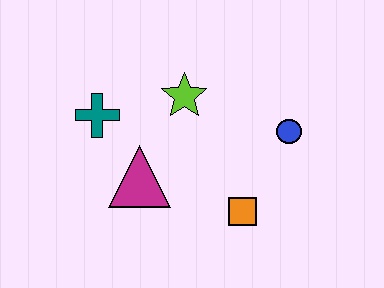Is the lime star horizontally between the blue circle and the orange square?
No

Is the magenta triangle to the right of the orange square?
No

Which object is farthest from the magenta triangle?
The blue circle is farthest from the magenta triangle.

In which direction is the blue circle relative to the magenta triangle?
The blue circle is to the right of the magenta triangle.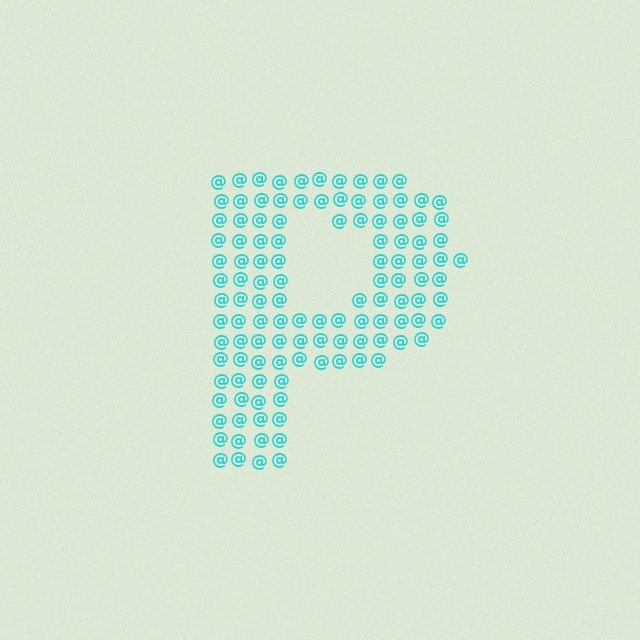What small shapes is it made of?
It is made of small at signs.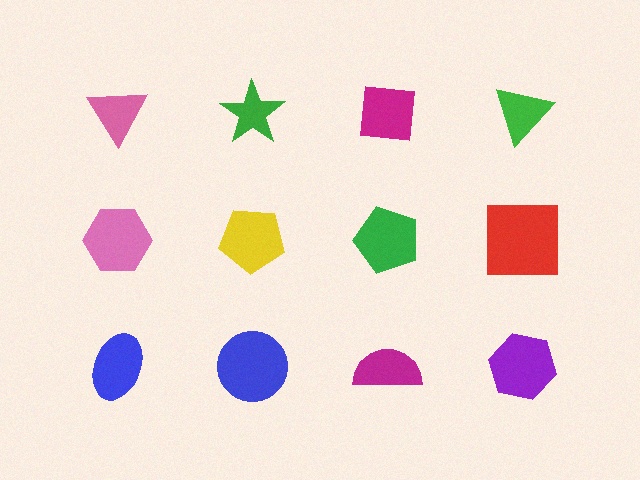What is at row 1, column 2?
A green star.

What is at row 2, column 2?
A yellow pentagon.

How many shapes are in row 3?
4 shapes.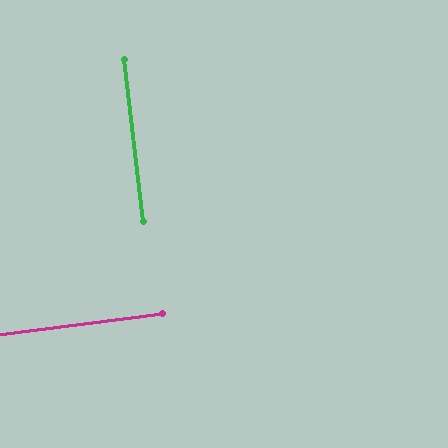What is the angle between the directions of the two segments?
Approximately 89 degrees.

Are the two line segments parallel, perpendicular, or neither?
Perpendicular — they meet at approximately 89°.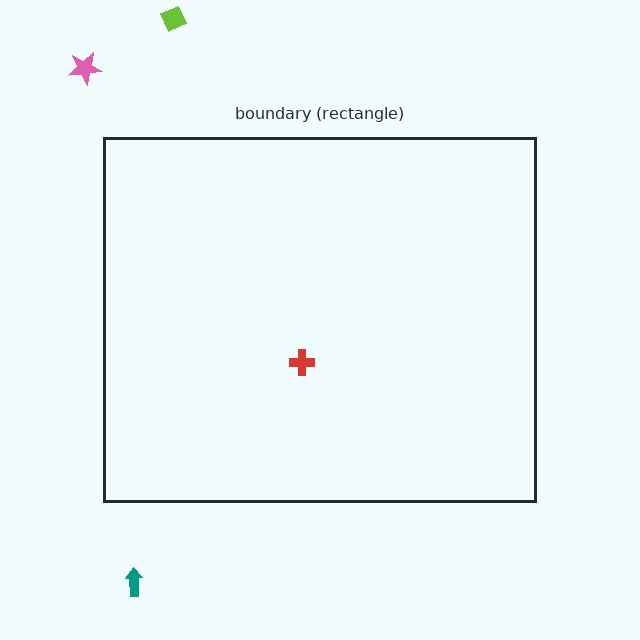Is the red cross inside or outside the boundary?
Inside.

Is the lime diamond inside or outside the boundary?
Outside.